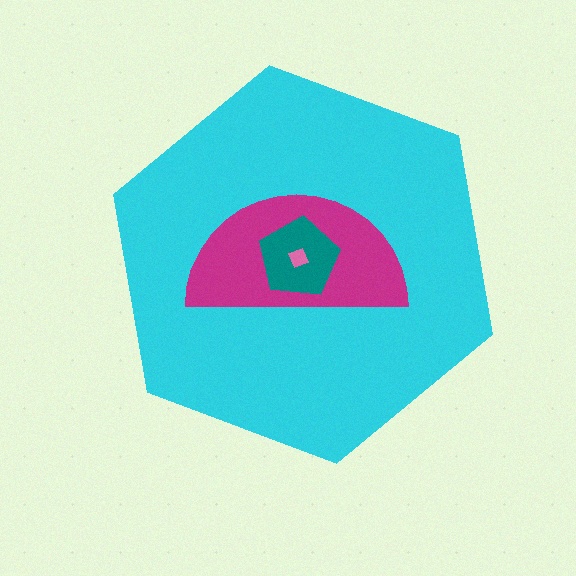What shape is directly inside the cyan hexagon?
The magenta semicircle.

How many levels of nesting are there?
4.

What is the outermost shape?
The cyan hexagon.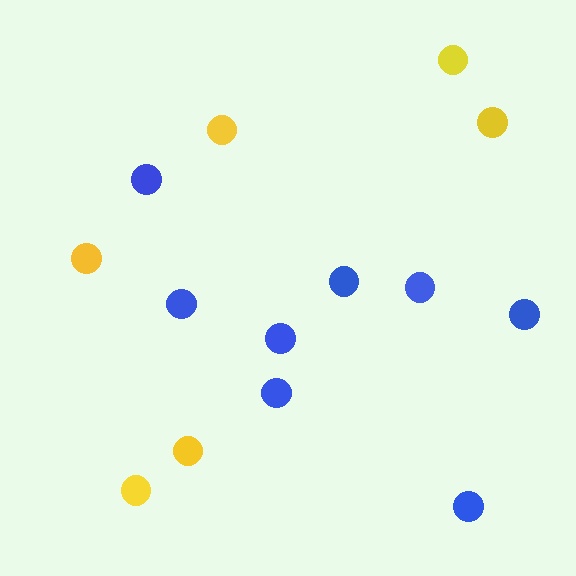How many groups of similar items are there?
There are 2 groups: one group of blue circles (8) and one group of yellow circles (6).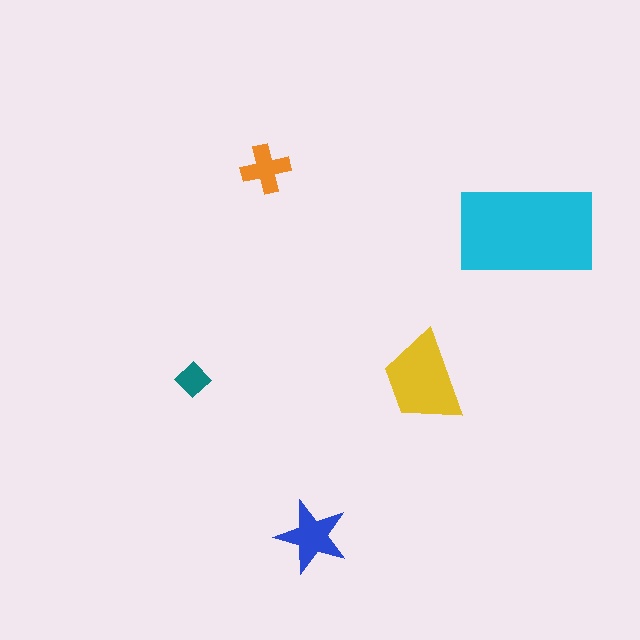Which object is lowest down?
The blue star is bottommost.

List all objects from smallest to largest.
The teal diamond, the orange cross, the blue star, the yellow trapezoid, the cyan rectangle.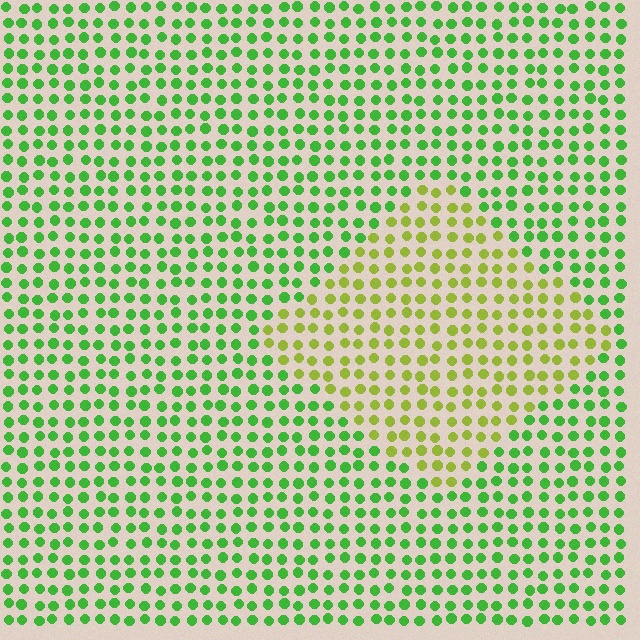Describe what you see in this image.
The image is filled with small green elements in a uniform arrangement. A diamond-shaped region is visible where the elements are tinted to a slightly different hue, forming a subtle color boundary.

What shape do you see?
I see a diamond.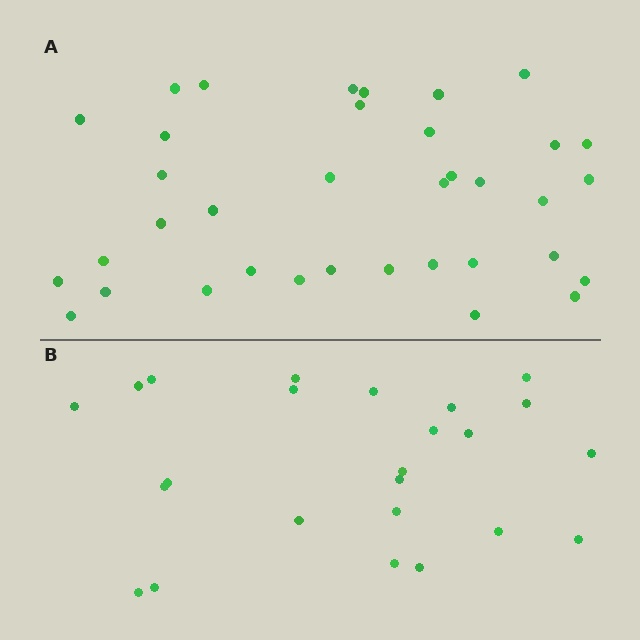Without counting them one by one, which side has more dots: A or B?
Region A (the top region) has more dots.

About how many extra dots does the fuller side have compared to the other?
Region A has roughly 12 or so more dots than region B.